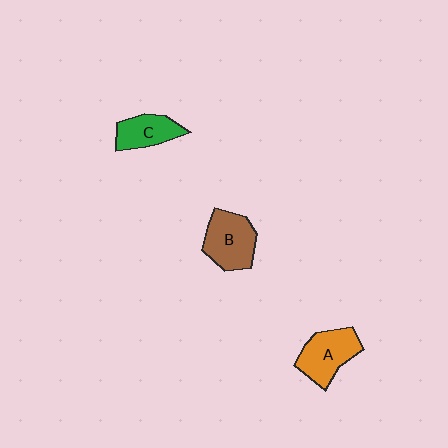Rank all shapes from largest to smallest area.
From largest to smallest: B (brown), A (orange), C (green).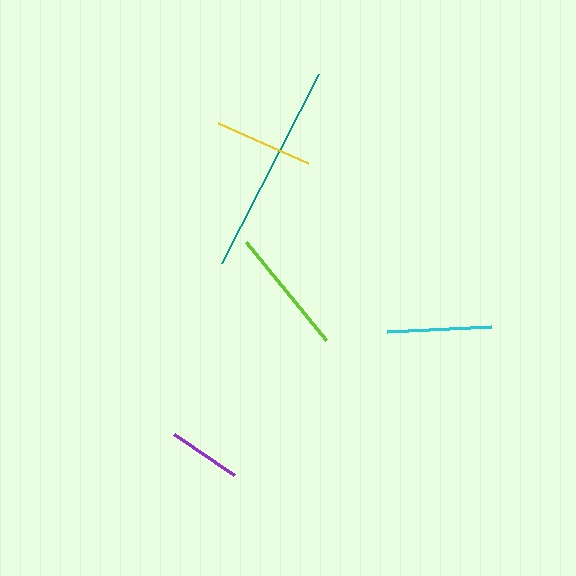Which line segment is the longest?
The teal line is the longest at approximately 213 pixels.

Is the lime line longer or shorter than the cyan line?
The lime line is longer than the cyan line.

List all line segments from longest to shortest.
From longest to shortest: teal, lime, cyan, yellow, purple.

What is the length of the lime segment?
The lime segment is approximately 127 pixels long.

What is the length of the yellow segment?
The yellow segment is approximately 99 pixels long.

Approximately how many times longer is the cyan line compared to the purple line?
The cyan line is approximately 1.4 times the length of the purple line.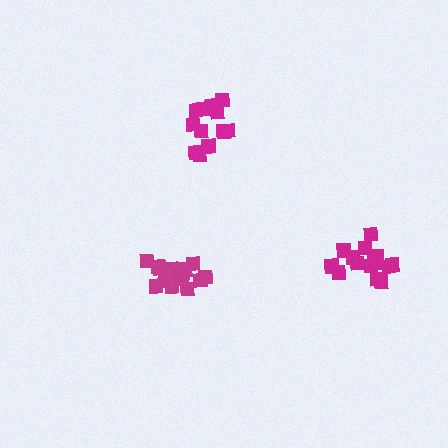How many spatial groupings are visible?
There are 3 spatial groupings.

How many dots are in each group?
Group 1: 15 dots, Group 2: 13 dots, Group 3: 16 dots (44 total).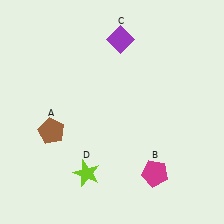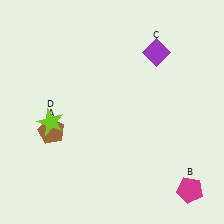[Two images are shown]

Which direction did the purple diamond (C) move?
The purple diamond (C) moved right.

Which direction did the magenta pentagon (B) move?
The magenta pentagon (B) moved right.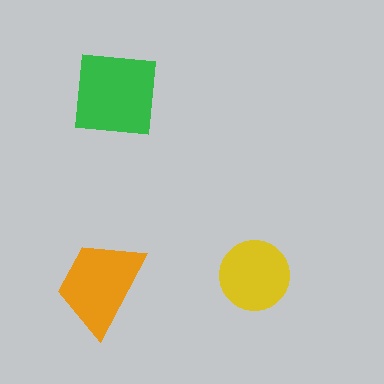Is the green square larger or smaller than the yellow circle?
Larger.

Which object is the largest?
The green square.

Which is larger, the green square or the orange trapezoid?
The green square.